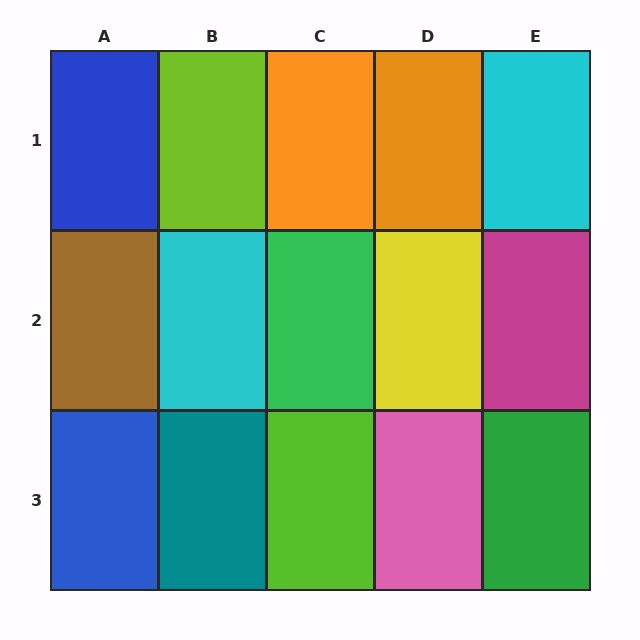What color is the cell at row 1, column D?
Orange.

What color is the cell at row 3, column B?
Teal.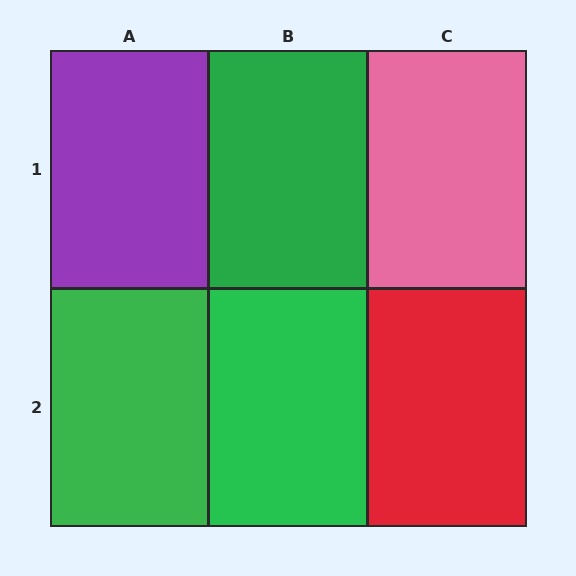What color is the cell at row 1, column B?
Green.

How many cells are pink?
1 cell is pink.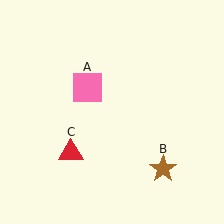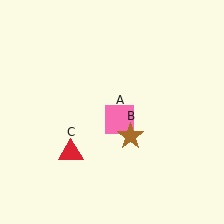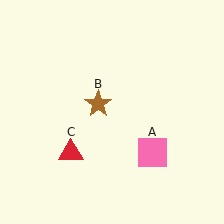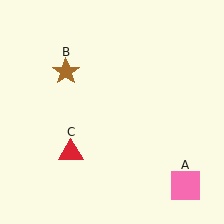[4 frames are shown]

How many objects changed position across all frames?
2 objects changed position: pink square (object A), brown star (object B).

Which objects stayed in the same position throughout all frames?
Red triangle (object C) remained stationary.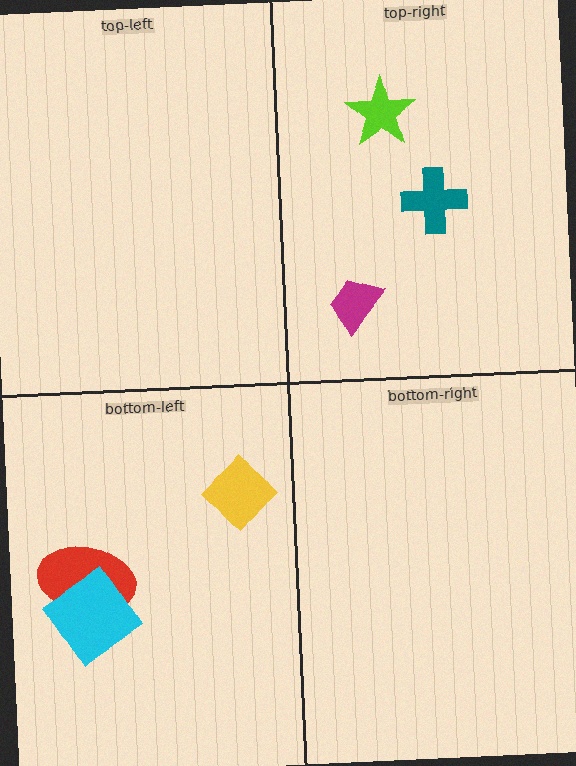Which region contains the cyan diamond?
The bottom-left region.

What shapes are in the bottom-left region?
The yellow diamond, the red ellipse, the cyan diamond.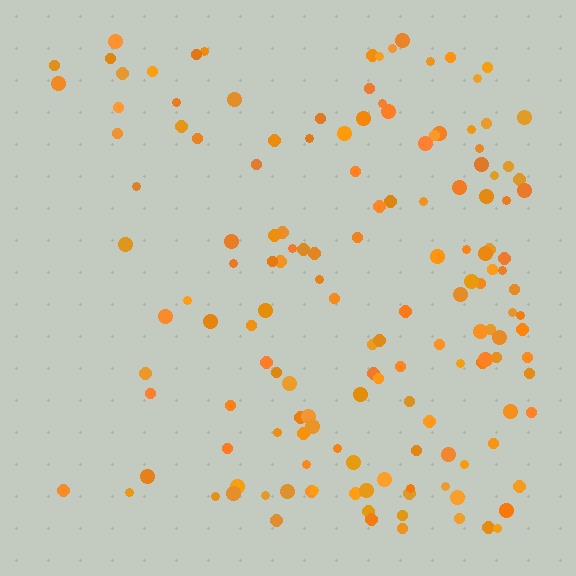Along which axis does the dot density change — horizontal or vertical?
Horizontal.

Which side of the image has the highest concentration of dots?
The right.